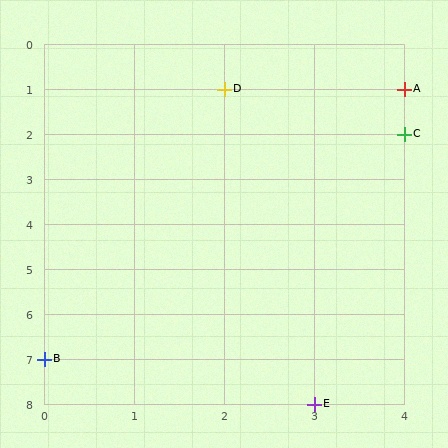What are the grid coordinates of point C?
Point C is at grid coordinates (4, 2).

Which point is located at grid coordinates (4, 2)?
Point C is at (4, 2).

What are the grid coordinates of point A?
Point A is at grid coordinates (4, 1).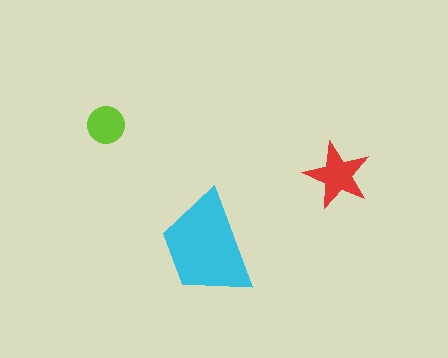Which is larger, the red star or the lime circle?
The red star.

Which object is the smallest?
The lime circle.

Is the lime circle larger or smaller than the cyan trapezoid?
Smaller.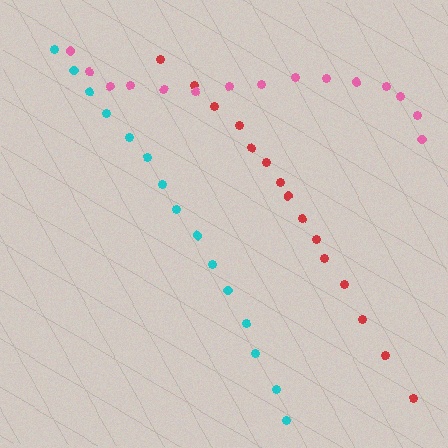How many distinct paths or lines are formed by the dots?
There are 3 distinct paths.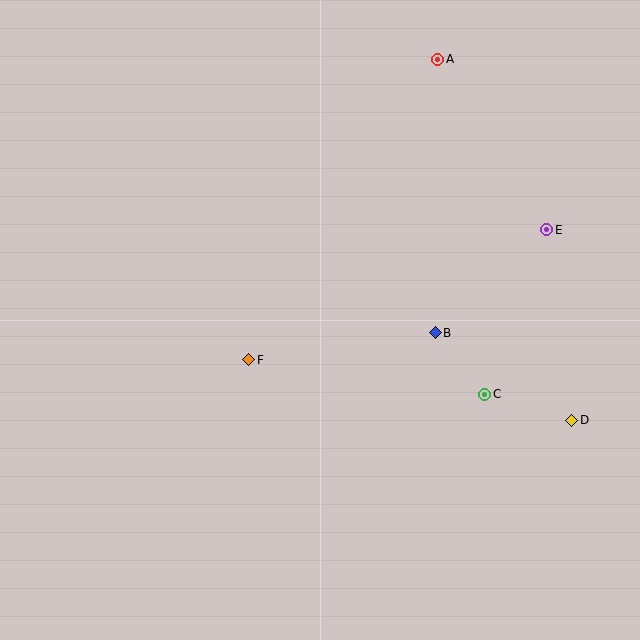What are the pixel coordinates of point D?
Point D is at (572, 420).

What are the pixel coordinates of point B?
Point B is at (435, 333).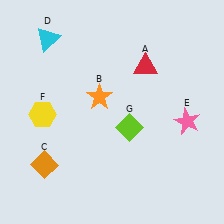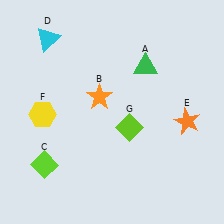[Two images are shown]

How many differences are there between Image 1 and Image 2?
There are 3 differences between the two images.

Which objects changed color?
A changed from red to green. C changed from orange to lime. E changed from pink to orange.